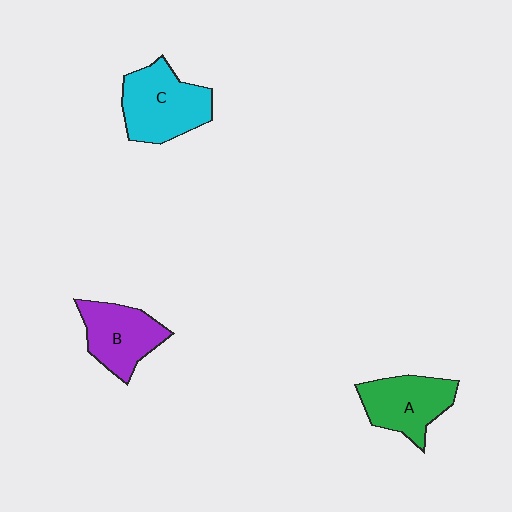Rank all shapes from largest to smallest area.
From largest to smallest: C (cyan), A (green), B (purple).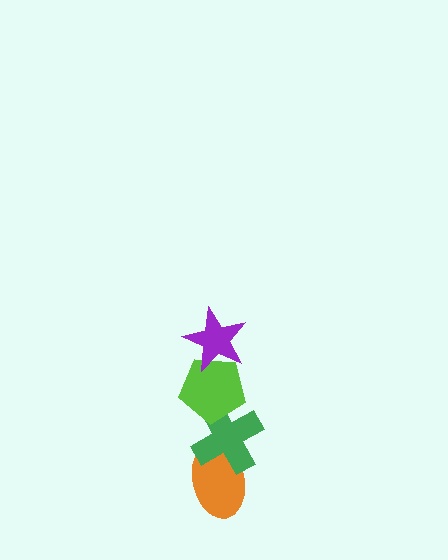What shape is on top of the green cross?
The lime pentagon is on top of the green cross.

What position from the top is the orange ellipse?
The orange ellipse is 4th from the top.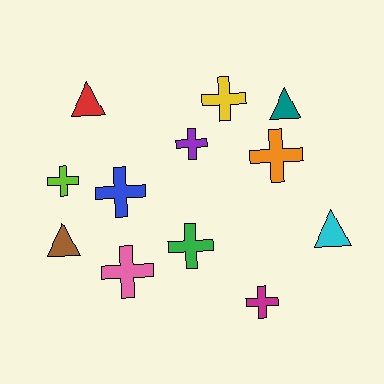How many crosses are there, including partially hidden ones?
There are 8 crosses.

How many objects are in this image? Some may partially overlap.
There are 12 objects.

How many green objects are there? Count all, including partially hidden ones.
There is 1 green object.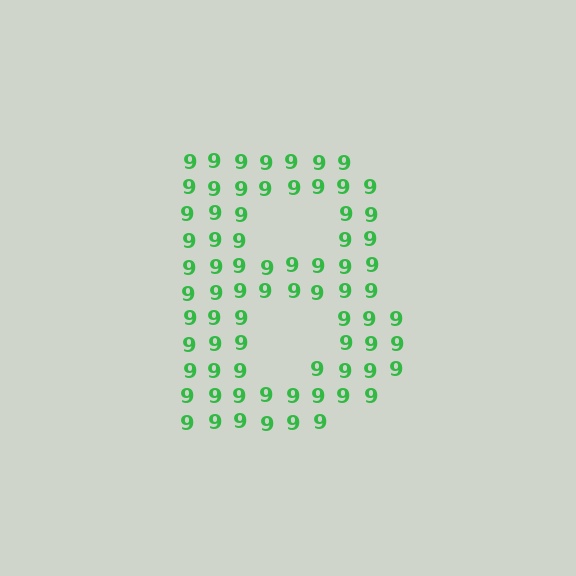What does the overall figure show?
The overall figure shows the letter B.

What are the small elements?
The small elements are digit 9's.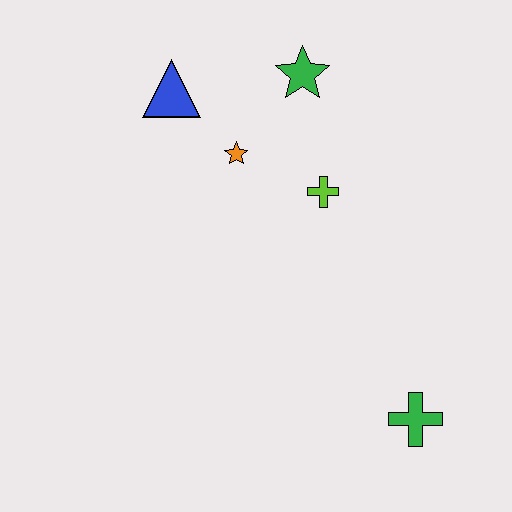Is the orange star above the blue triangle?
No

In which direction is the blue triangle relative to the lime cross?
The blue triangle is to the left of the lime cross.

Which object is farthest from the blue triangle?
The green cross is farthest from the blue triangle.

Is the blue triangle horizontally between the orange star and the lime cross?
No